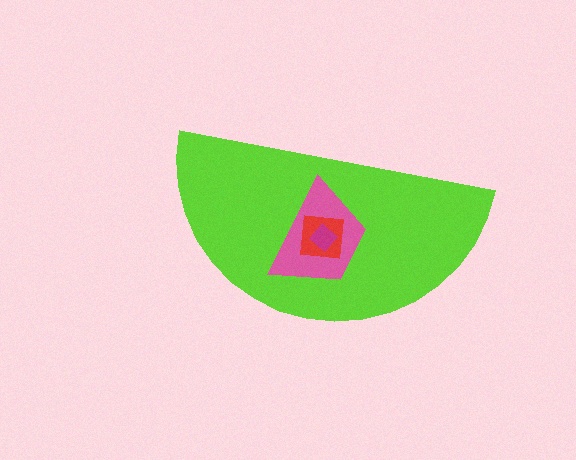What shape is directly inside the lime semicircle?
The pink trapezoid.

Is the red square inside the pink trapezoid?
Yes.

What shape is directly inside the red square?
The magenta diamond.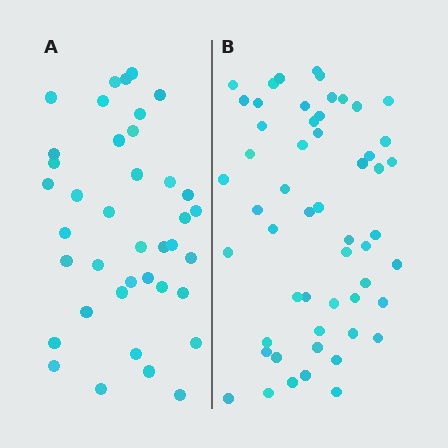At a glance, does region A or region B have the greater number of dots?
Region B (the right region) has more dots.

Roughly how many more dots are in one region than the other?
Region B has approximately 15 more dots than region A.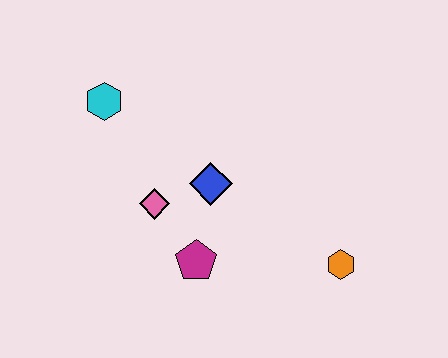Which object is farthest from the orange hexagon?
The cyan hexagon is farthest from the orange hexagon.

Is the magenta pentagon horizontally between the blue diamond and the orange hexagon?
No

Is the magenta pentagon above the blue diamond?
No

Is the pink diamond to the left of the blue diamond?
Yes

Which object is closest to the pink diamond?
The blue diamond is closest to the pink diamond.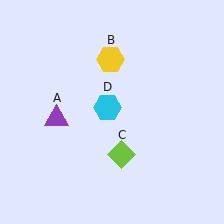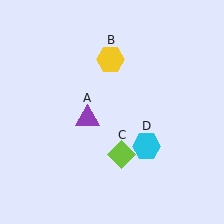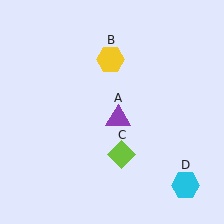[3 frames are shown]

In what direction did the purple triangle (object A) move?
The purple triangle (object A) moved right.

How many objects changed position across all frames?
2 objects changed position: purple triangle (object A), cyan hexagon (object D).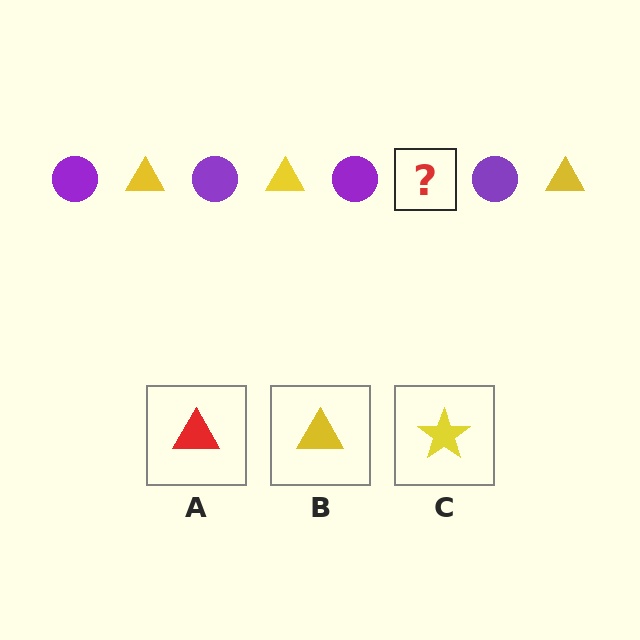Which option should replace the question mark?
Option B.